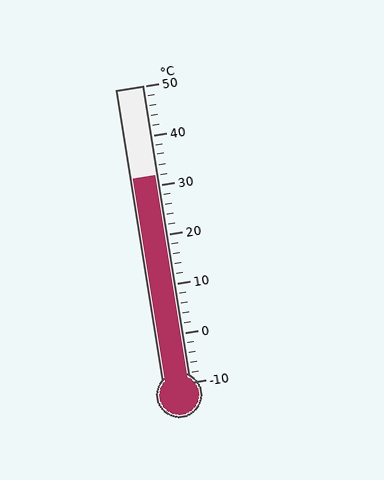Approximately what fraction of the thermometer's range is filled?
The thermometer is filled to approximately 70% of its range.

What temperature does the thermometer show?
The thermometer shows approximately 32°C.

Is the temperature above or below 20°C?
The temperature is above 20°C.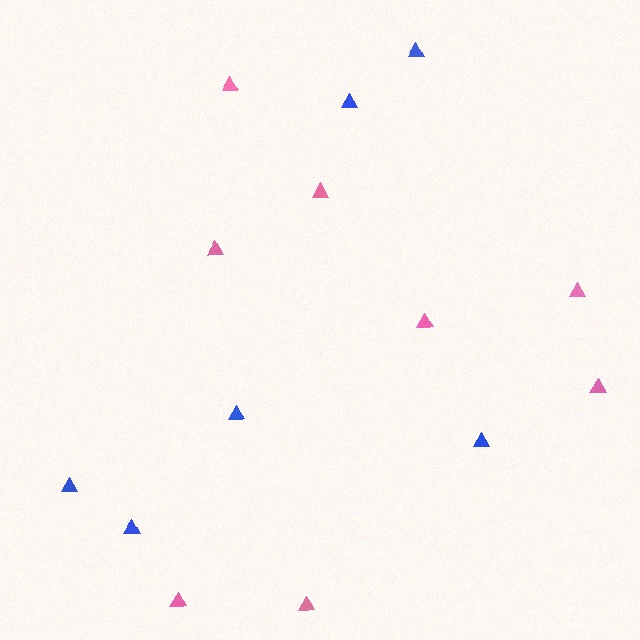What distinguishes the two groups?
There are 2 groups: one group of pink triangles (8) and one group of blue triangles (6).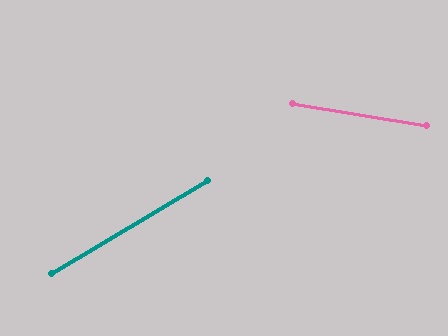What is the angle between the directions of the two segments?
Approximately 40 degrees.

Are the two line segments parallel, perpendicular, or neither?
Neither parallel nor perpendicular — they differ by about 40°.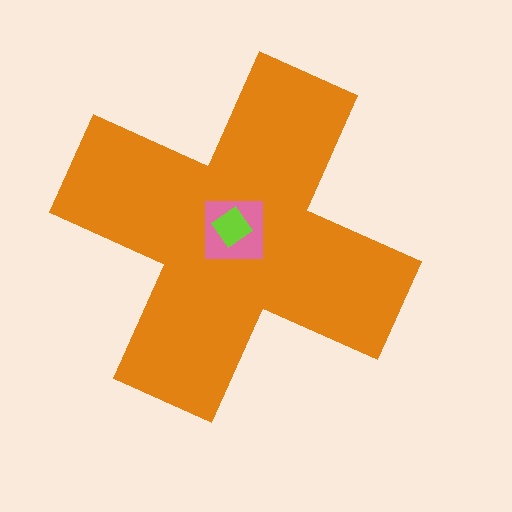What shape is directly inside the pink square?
The lime diamond.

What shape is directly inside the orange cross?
The pink square.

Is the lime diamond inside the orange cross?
Yes.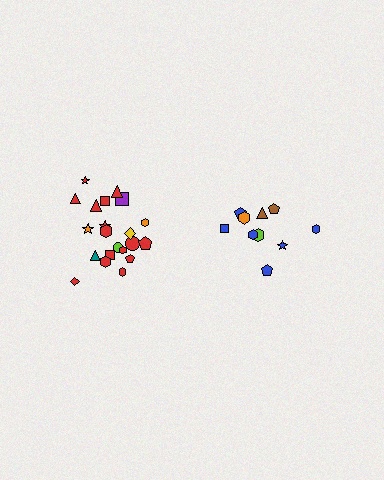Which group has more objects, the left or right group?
The left group.